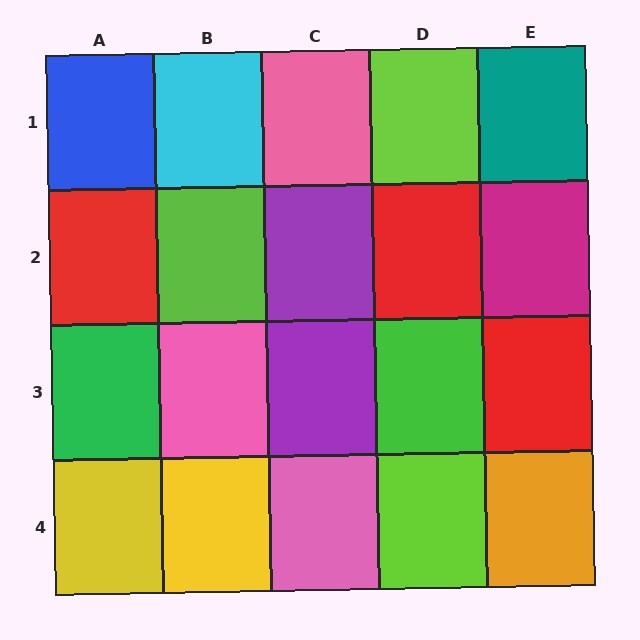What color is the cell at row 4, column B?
Yellow.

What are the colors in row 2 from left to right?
Red, lime, purple, red, magenta.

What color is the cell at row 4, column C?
Pink.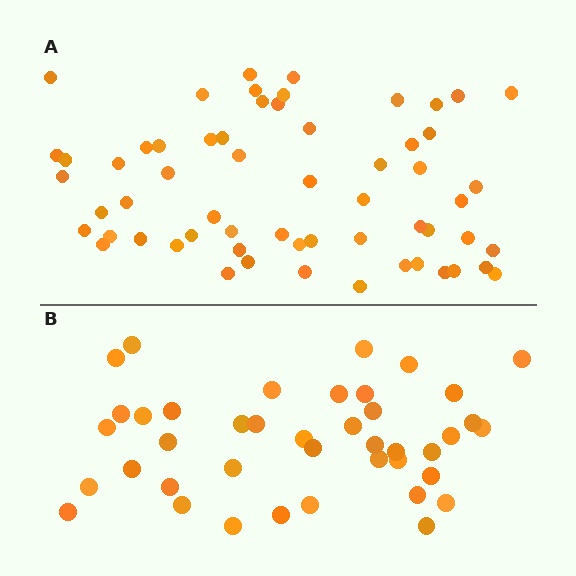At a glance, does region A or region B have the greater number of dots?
Region A (the top region) has more dots.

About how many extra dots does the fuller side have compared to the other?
Region A has approximately 20 more dots than region B.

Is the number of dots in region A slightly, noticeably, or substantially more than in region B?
Region A has substantially more. The ratio is roughly 1.5 to 1.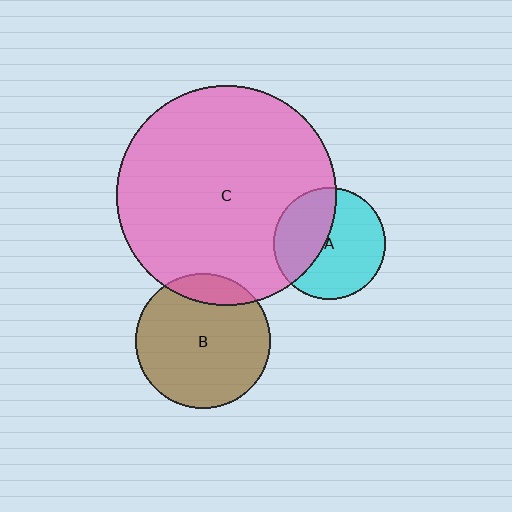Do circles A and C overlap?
Yes.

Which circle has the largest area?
Circle C (pink).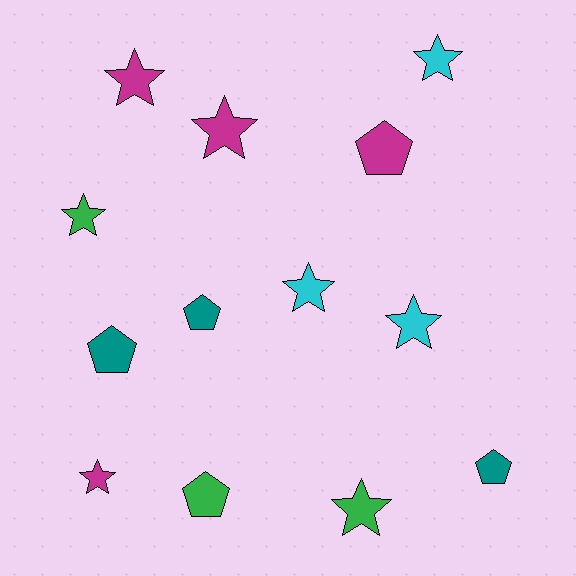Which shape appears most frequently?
Star, with 8 objects.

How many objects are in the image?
There are 13 objects.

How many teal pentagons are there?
There are 3 teal pentagons.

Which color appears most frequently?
Magenta, with 4 objects.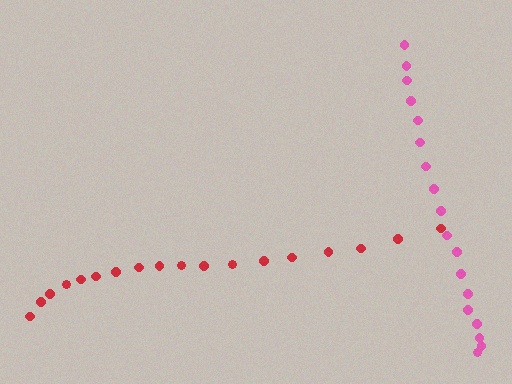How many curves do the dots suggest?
There are 2 distinct paths.